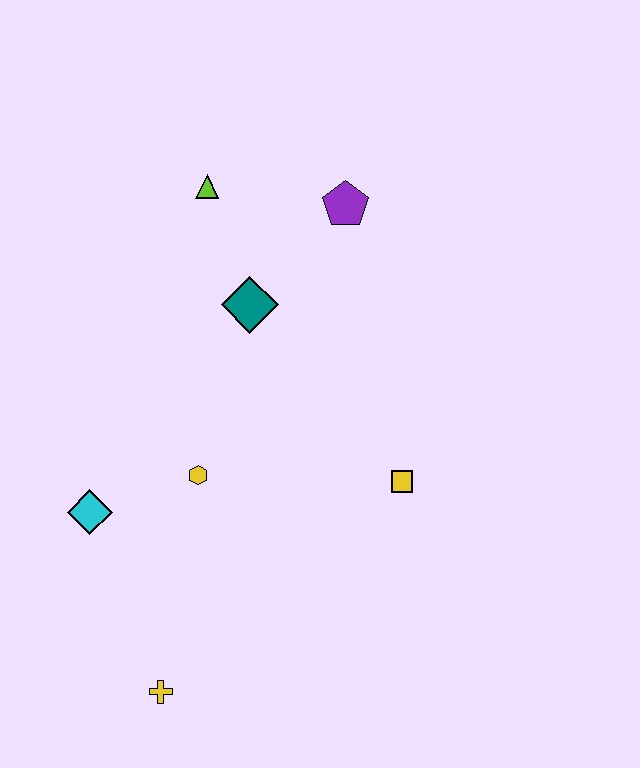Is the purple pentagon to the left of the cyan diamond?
No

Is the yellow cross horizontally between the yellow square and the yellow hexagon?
No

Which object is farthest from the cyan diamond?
The purple pentagon is farthest from the cyan diamond.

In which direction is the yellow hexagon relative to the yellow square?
The yellow hexagon is to the left of the yellow square.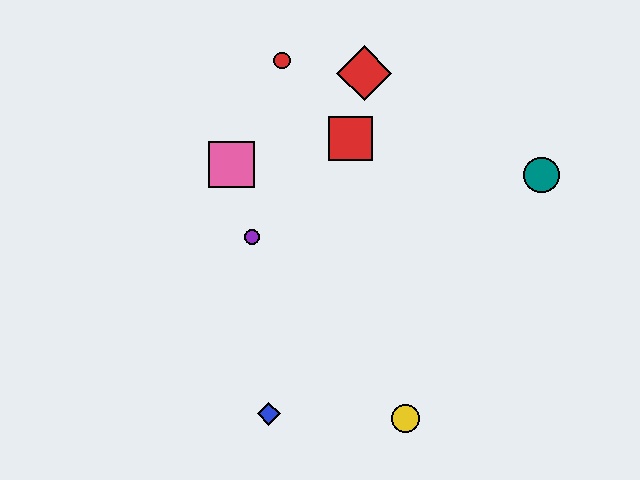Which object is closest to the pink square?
The purple circle is closest to the pink square.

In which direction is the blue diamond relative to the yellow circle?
The blue diamond is to the left of the yellow circle.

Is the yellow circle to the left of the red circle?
No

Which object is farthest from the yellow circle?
The red circle is farthest from the yellow circle.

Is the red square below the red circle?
Yes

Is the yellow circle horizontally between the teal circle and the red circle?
Yes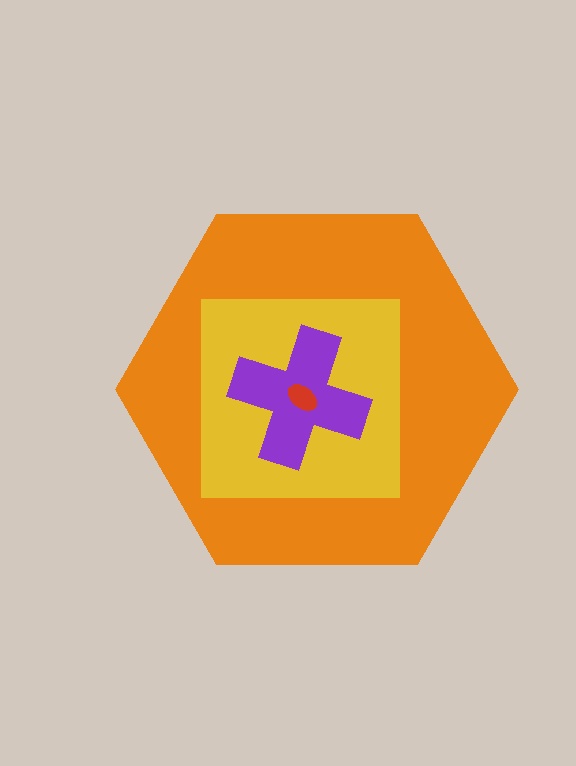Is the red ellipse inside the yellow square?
Yes.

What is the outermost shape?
The orange hexagon.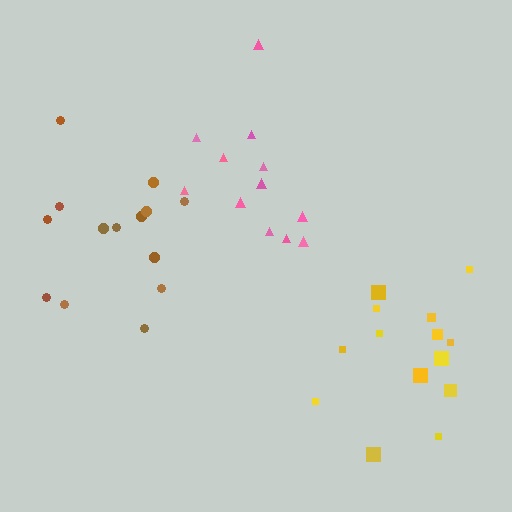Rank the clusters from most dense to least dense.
brown, yellow, pink.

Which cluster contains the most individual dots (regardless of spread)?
Yellow (14).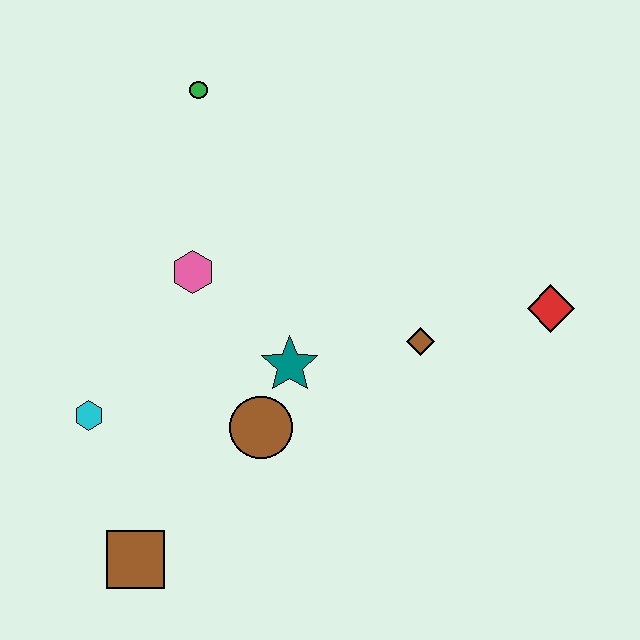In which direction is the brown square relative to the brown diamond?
The brown square is to the left of the brown diamond.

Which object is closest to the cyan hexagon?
The brown square is closest to the cyan hexagon.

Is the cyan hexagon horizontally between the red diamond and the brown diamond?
No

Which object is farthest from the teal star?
The green circle is farthest from the teal star.